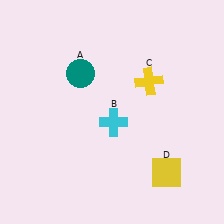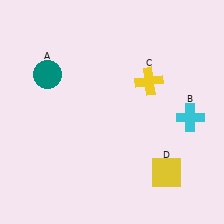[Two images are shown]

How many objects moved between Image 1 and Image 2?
2 objects moved between the two images.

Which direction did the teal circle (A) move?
The teal circle (A) moved left.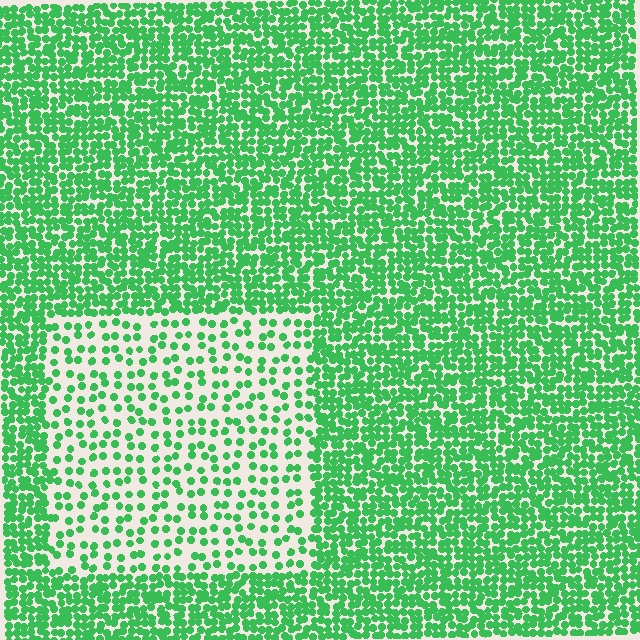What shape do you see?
I see a rectangle.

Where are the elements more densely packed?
The elements are more densely packed outside the rectangle boundary.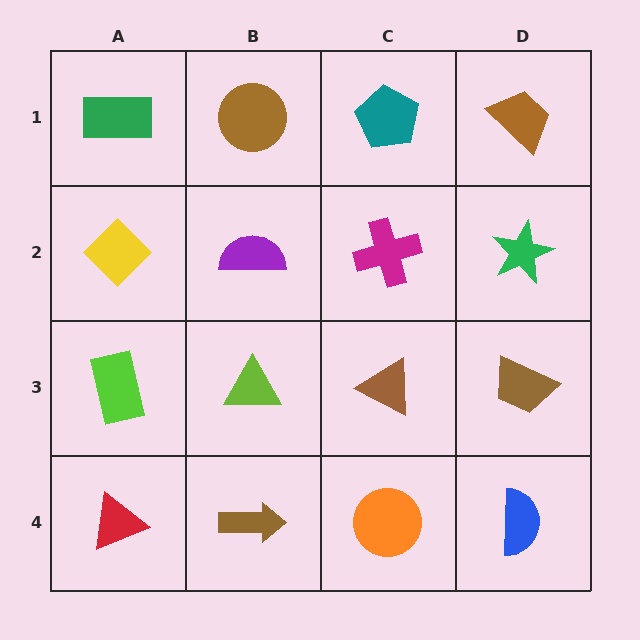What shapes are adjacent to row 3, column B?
A purple semicircle (row 2, column B), a brown arrow (row 4, column B), a lime rectangle (row 3, column A), a brown triangle (row 3, column C).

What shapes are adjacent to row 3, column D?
A green star (row 2, column D), a blue semicircle (row 4, column D), a brown triangle (row 3, column C).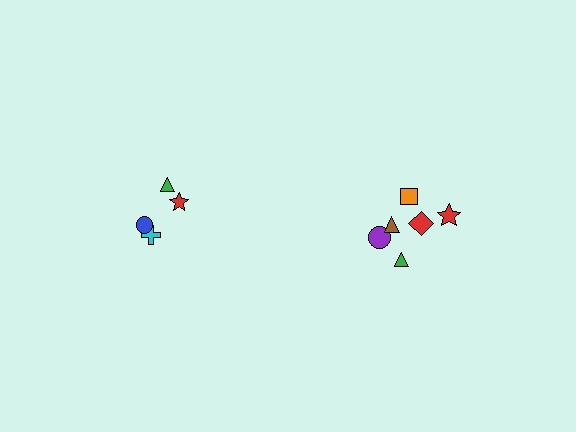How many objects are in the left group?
There are 4 objects.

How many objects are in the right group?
There are 6 objects.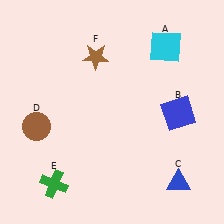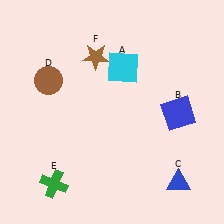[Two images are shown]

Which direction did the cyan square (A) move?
The cyan square (A) moved left.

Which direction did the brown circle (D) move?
The brown circle (D) moved up.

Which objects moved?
The objects that moved are: the cyan square (A), the brown circle (D).